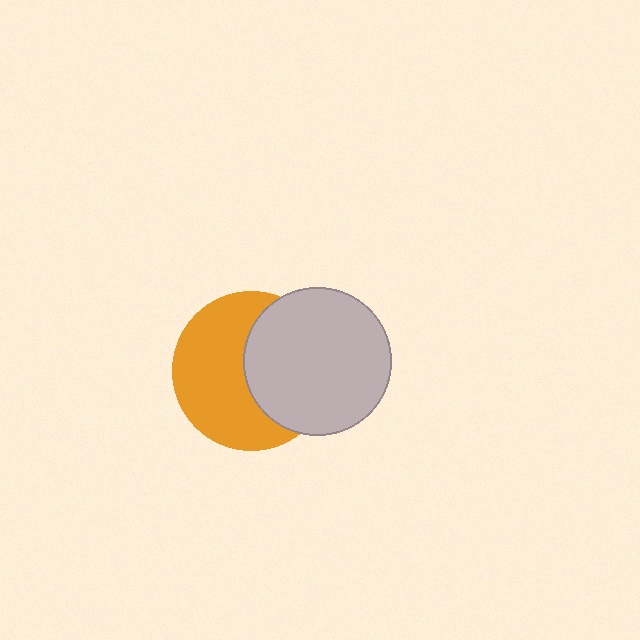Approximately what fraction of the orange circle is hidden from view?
Roughly 43% of the orange circle is hidden behind the light gray circle.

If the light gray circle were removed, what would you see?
You would see the complete orange circle.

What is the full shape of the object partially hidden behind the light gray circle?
The partially hidden object is an orange circle.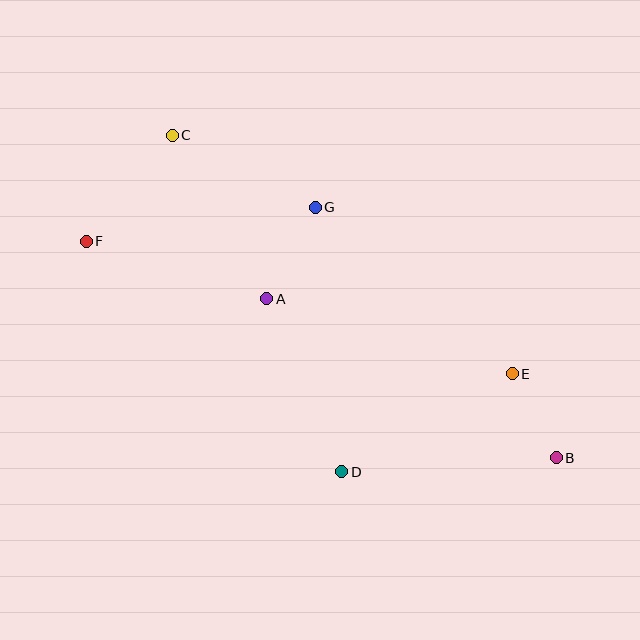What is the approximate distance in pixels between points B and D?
The distance between B and D is approximately 215 pixels.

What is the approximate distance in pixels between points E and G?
The distance between E and G is approximately 258 pixels.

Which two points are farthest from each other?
Points B and F are farthest from each other.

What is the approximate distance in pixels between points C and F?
The distance between C and F is approximately 137 pixels.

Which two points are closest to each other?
Points B and E are closest to each other.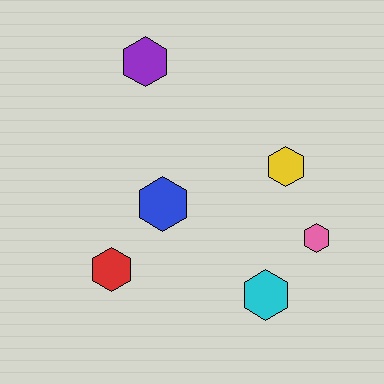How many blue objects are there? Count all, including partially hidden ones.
There is 1 blue object.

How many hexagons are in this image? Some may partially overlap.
There are 6 hexagons.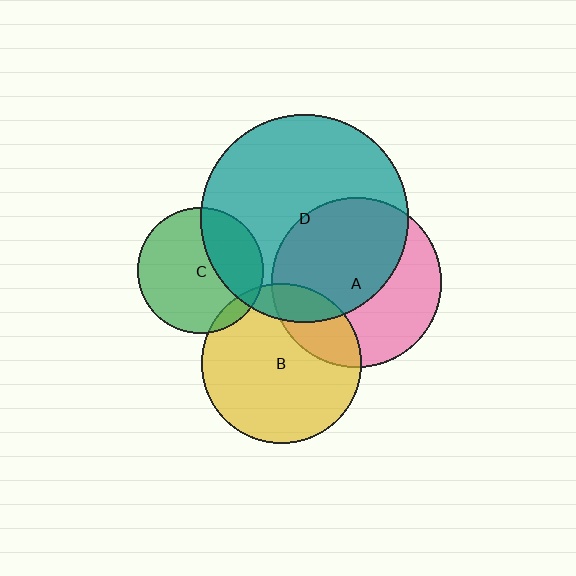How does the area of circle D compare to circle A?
Approximately 1.5 times.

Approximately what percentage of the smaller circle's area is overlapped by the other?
Approximately 55%.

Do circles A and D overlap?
Yes.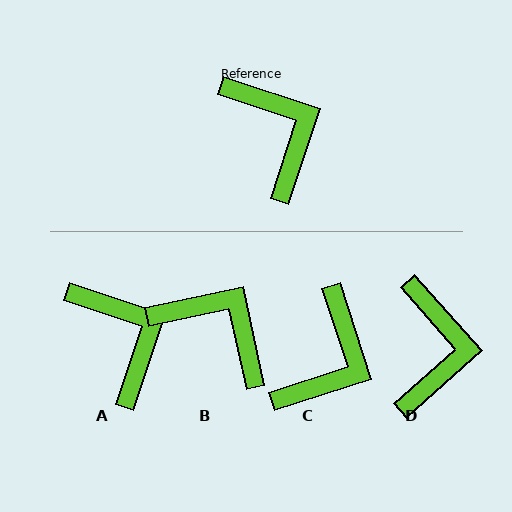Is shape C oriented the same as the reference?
No, it is off by about 54 degrees.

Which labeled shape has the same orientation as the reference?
A.